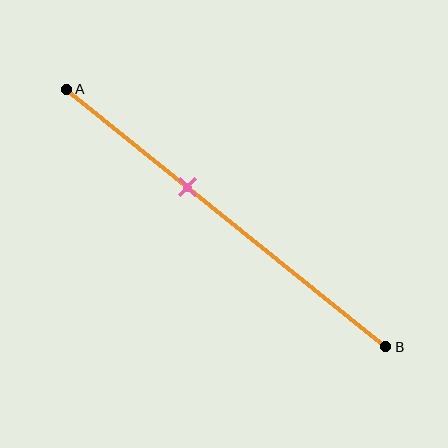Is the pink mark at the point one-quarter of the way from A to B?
No, the mark is at about 40% from A, not at the 25% one-quarter point.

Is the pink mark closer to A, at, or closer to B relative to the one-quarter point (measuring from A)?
The pink mark is closer to point B than the one-quarter point of segment AB.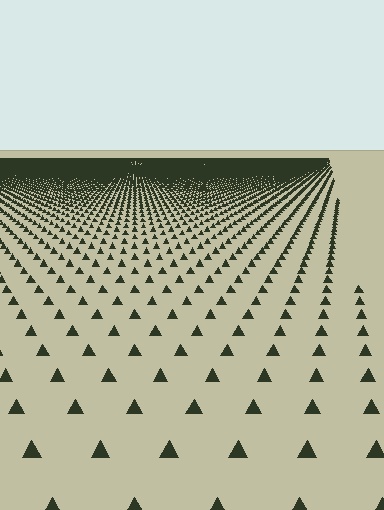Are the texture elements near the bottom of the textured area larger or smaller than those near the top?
Larger. Near the bottom, elements are closer to the viewer and appear at a bigger on-screen size.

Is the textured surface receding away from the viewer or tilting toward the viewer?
The surface is receding away from the viewer. Texture elements get smaller and denser toward the top.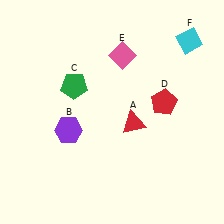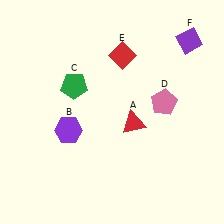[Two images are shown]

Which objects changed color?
D changed from red to pink. E changed from pink to red. F changed from cyan to purple.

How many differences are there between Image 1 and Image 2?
There are 3 differences between the two images.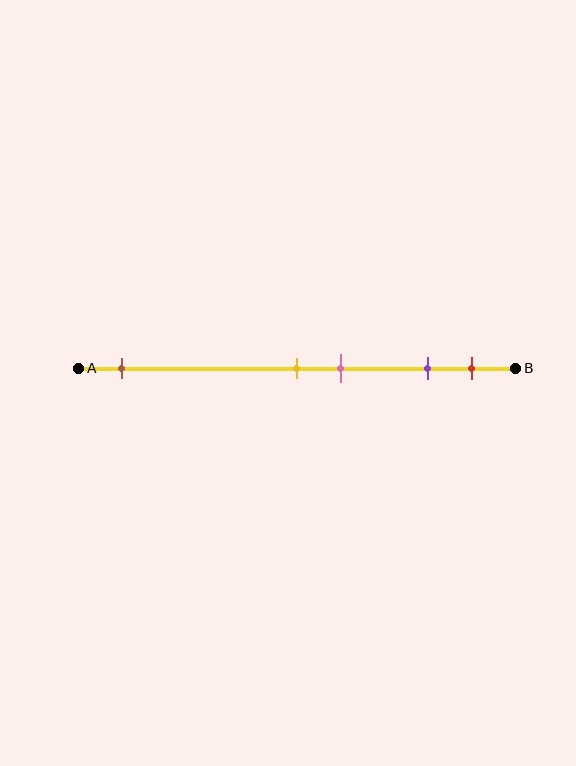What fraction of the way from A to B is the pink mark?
The pink mark is approximately 60% (0.6) of the way from A to B.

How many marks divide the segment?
There are 5 marks dividing the segment.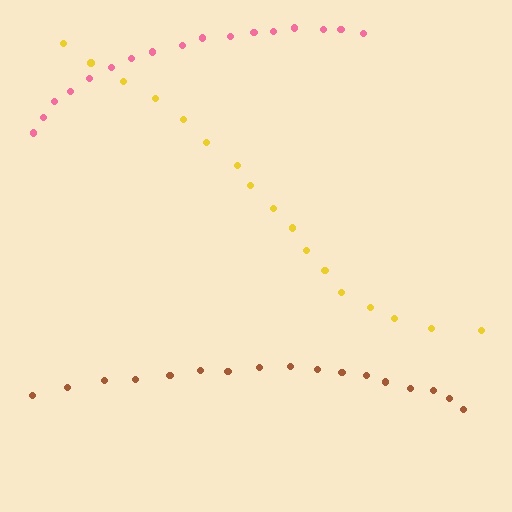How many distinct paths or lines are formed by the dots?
There are 3 distinct paths.